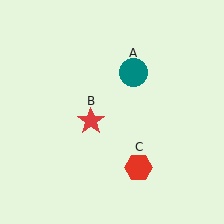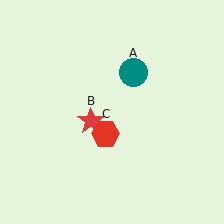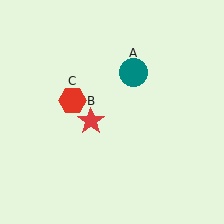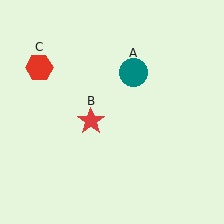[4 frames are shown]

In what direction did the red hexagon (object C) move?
The red hexagon (object C) moved up and to the left.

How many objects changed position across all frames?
1 object changed position: red hexagon (object C).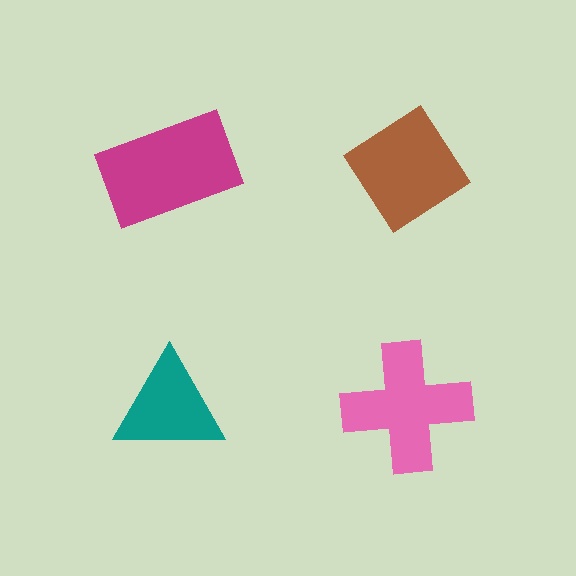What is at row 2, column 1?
A teal triangle.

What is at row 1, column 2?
A brown diamond.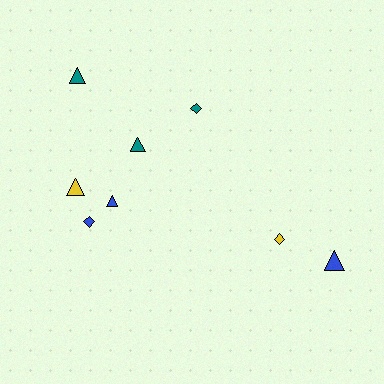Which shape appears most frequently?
Triangle, with 5 objects.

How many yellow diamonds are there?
There is 1 yellow diamond.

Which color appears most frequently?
Blue, with 3 objects.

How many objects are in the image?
There are 8 objects.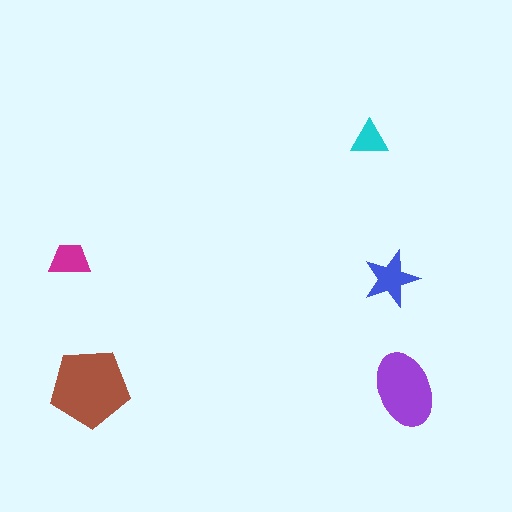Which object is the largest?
The brown pentagon.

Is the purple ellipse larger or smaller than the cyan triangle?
Larger.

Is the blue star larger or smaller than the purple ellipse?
Smaller.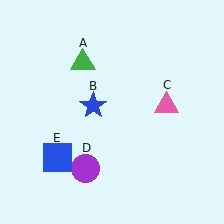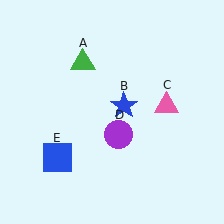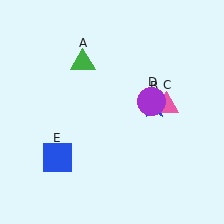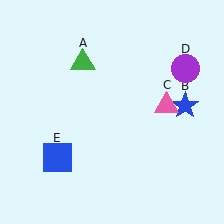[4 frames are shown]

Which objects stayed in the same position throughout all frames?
Green triangle (object A) and pink triangle (object C) and blue square (object E) remained stationary.